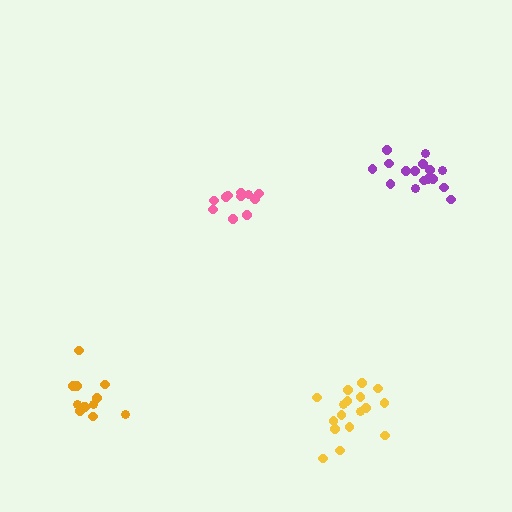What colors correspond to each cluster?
The clusters are colored: orange, pink, purple, yellow.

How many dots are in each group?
Group 1: 12 dots, Group 2: 11 dots, Group 3: 17 dots, Group 4: 17 dots (57 total).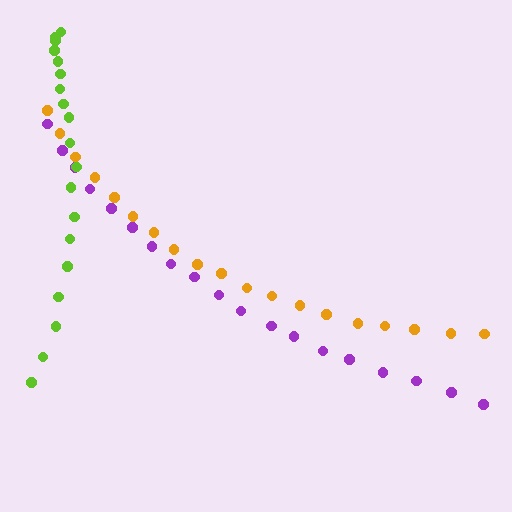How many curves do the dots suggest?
There are 3 distinct paths.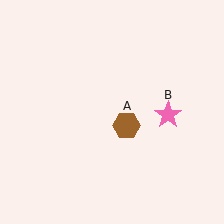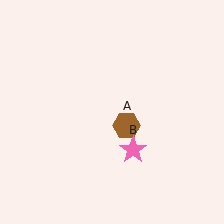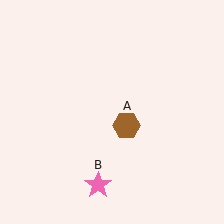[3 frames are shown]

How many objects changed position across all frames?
1 object changed position: pink star (object B).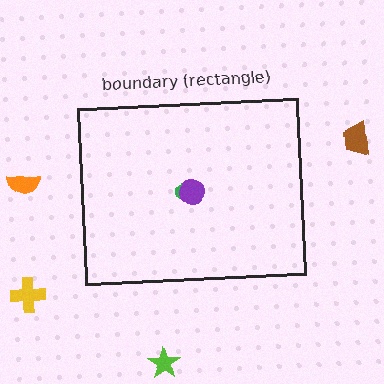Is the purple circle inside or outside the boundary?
Inside.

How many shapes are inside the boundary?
2 inside, 4 outside.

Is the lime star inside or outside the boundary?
Outside.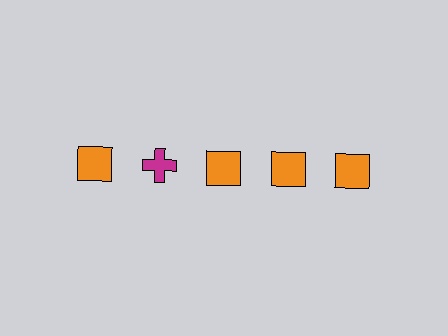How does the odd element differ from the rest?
It differs in both color (magenta instead of orange) and shape (cross instead of square).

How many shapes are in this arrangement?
There are 5 shapes arranged in a grid pattern.